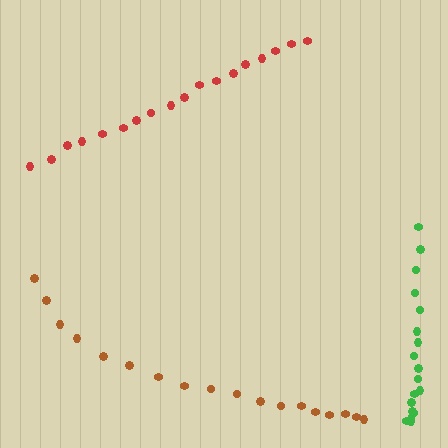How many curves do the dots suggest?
There are 3 distinct paths.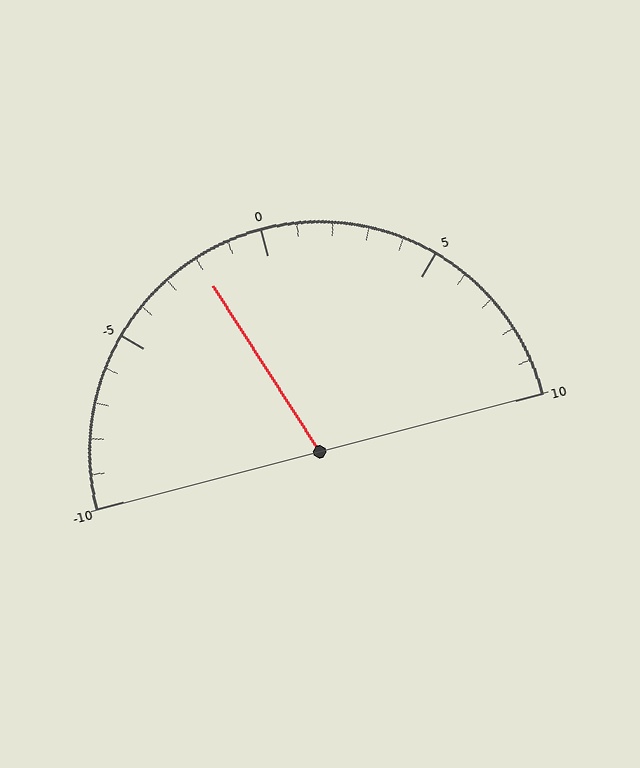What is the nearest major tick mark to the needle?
The nearest major tick mark is 0.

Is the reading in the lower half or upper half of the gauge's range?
The reading is in the lower half of the range (-10 to 10).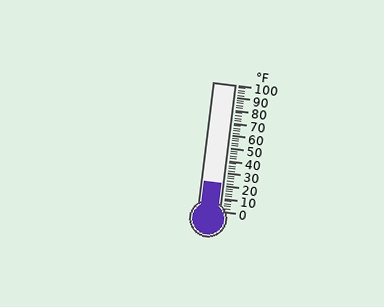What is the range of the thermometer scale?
The thermometer scale ranges from 0°F to 100°F.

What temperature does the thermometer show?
The thermometer shows approximately 22°F.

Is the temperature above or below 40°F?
The temperature is below 40°F.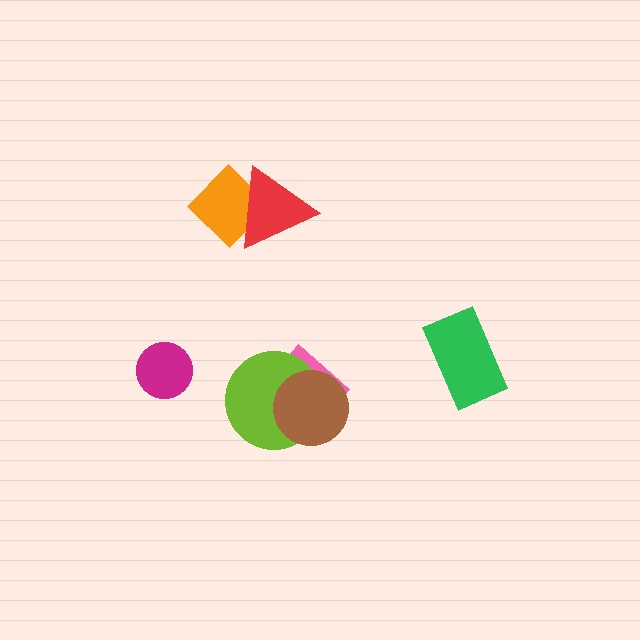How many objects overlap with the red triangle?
1 object overlaps with the red triangle.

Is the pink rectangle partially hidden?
Yes, it is partially covered by another shape.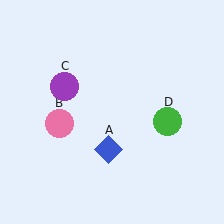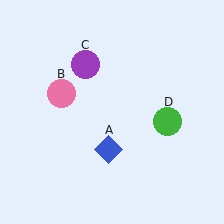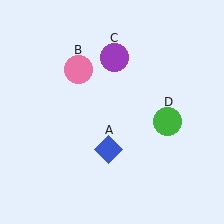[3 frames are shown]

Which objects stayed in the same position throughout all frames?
Blue diamond (object A) and green circle (object D) remained stationary.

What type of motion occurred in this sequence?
The pink circle (object B), purple circle (object C) rotated clockwise around the center of the scene.